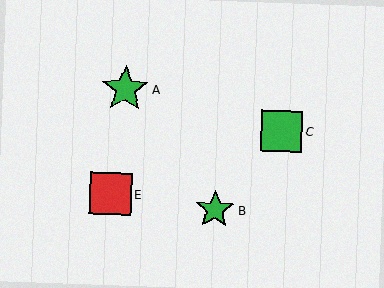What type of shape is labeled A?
Shape A is a green star.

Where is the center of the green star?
The center of the green star is at (125, 89).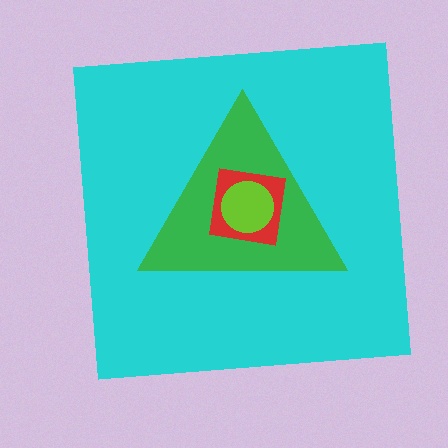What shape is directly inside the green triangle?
The red square.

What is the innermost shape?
The lime circle.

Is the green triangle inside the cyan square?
Yes.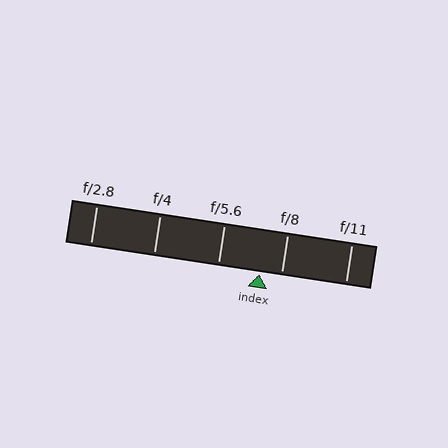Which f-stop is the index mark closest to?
The index mark is closest to f/8.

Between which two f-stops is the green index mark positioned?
The index mark is between f/5.6 and f/8.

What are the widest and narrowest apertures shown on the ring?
The widest aperture shown is f/2.8 and the narrowest is f/11.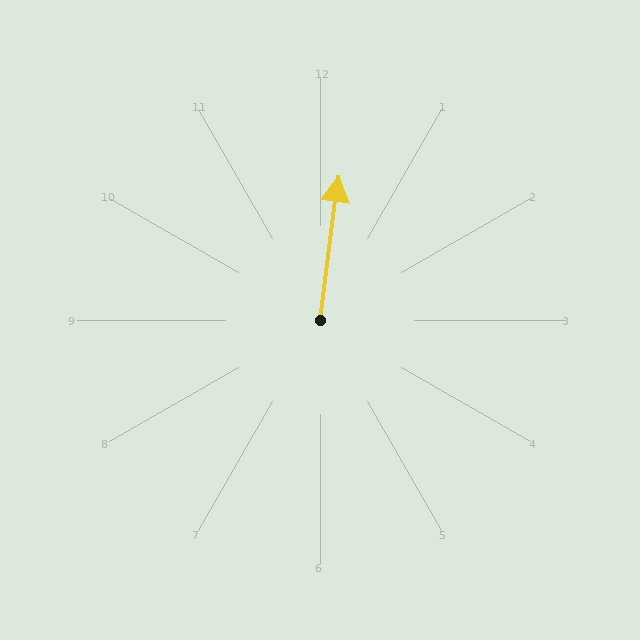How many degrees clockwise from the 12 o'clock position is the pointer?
Approximately 7 degrees.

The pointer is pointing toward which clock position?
Roughly 12 o'clock.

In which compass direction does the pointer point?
North.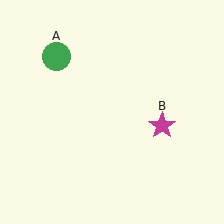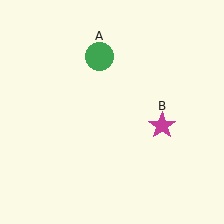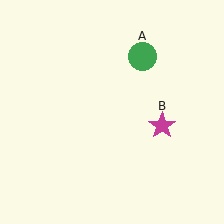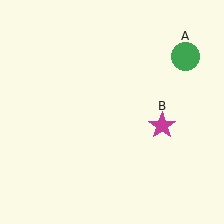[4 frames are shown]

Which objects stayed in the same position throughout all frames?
Magenta star (object B) remained stationary.